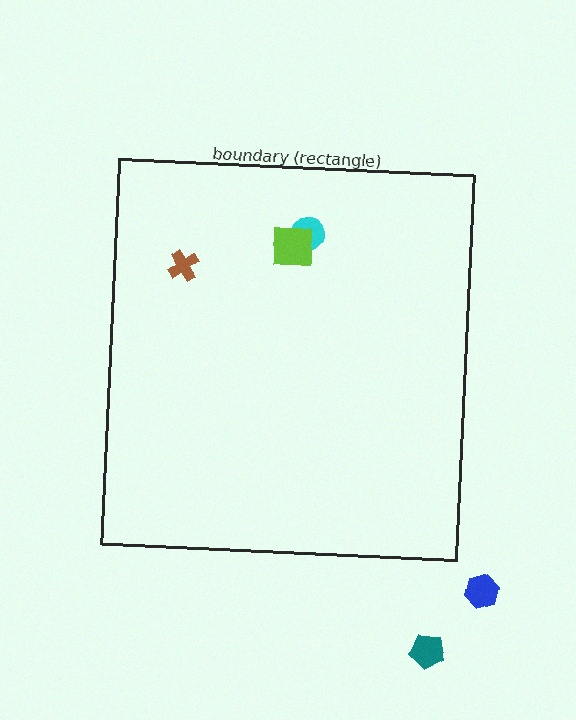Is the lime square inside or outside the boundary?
Inside.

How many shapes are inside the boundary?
3 inside, 2 outside.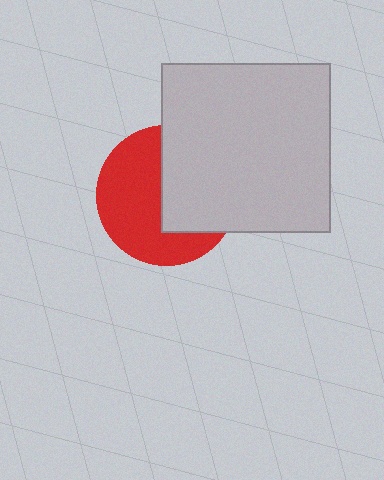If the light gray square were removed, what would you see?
You would see the complete red circle.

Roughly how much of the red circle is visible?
About half of it is visible (roughly 55%).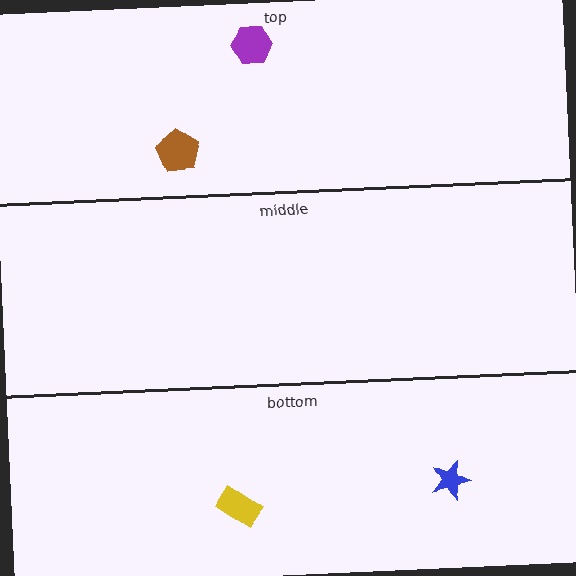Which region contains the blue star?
The bottom region.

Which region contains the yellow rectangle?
The bottom region.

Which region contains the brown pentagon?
The top region.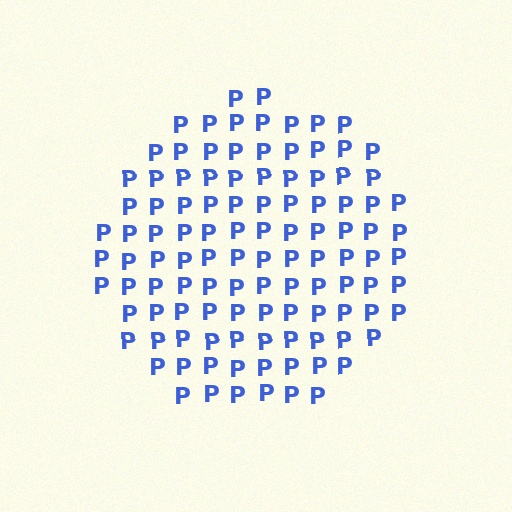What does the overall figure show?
The overall figure shows a circle.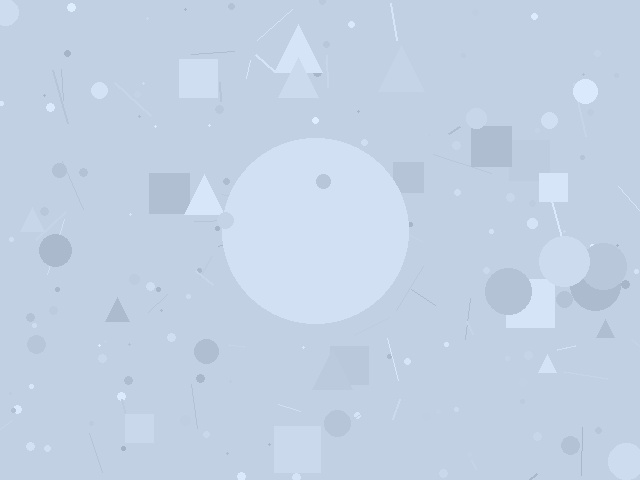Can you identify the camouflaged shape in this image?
The camouflaged shape is a circle.